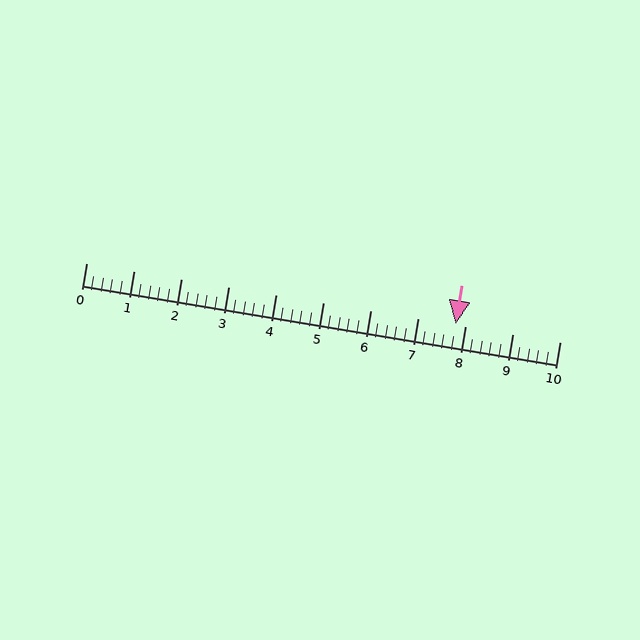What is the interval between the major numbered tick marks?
The major tick marks are spaced 1 units apart.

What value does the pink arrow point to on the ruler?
The pink arrow points to approximately 7.8.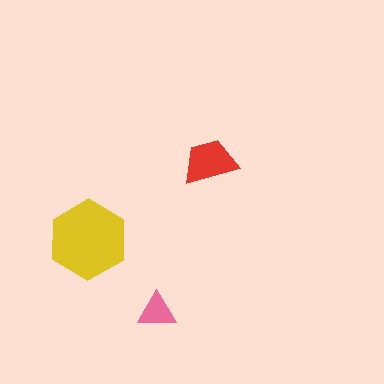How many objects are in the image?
There are 3 objects in the image.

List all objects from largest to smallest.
The yellow hexagon, the red trapezoid, the pink triangle.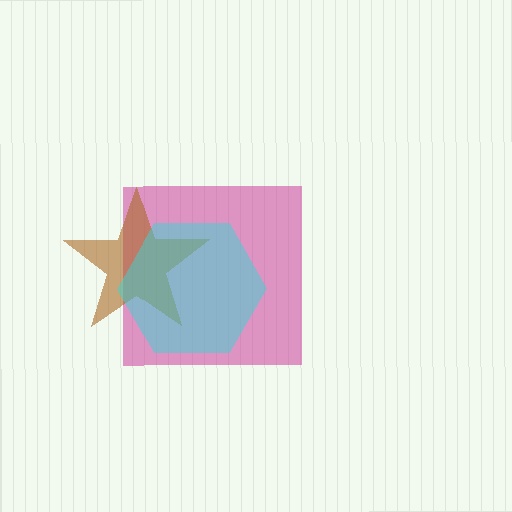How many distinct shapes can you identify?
There are 3 distinct shapes: a magenta square, a brown star, a cyan hexagon.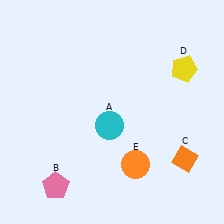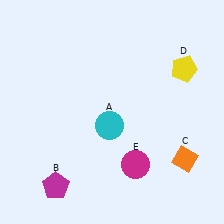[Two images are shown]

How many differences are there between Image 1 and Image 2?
There are 2 differences between the two images.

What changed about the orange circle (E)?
In Image 1, E is orange. In Image 2, it changed to magenta.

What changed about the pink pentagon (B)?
In Image 1, B is pink. In Image 2, it changed to magenta.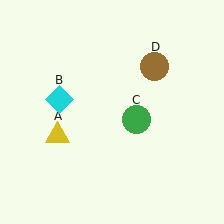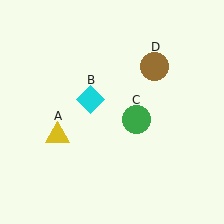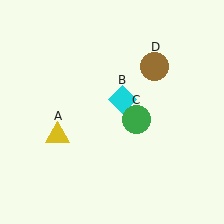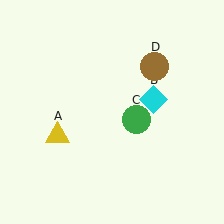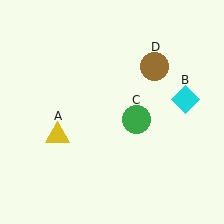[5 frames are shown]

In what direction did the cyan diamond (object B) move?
The cyan diamond (object B) moved right.